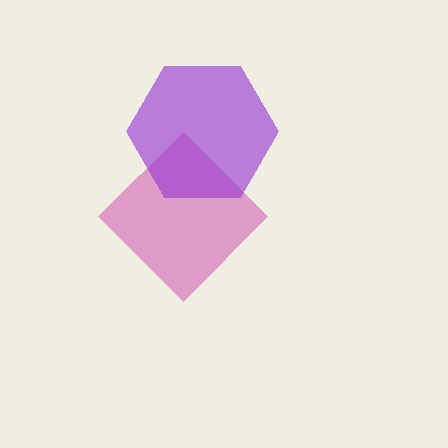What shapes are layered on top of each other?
The layered shapes are: a magenta diamond, a purple hexagon.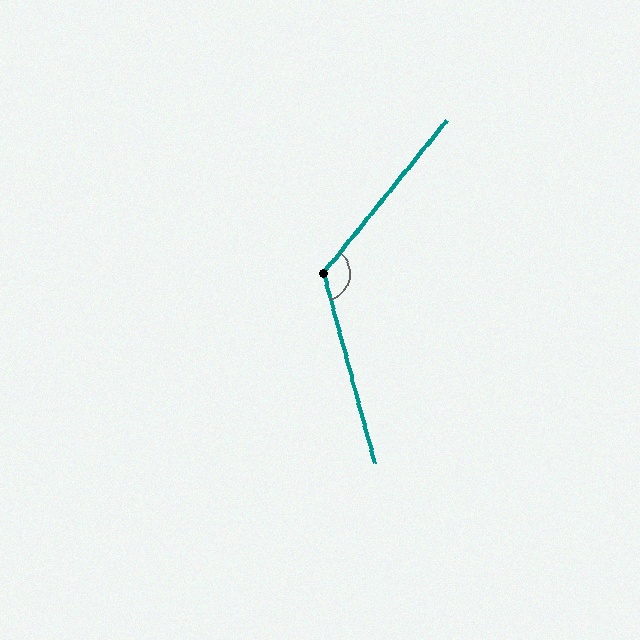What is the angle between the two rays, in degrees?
Approximately 126 degrees.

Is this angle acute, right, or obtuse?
It is obtuse.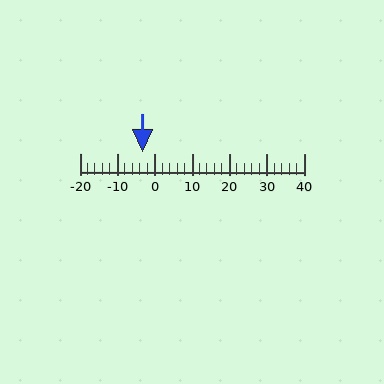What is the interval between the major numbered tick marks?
The major tick marks are spaced 10 units apart.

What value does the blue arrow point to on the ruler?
The blue arrow points to approximately -3.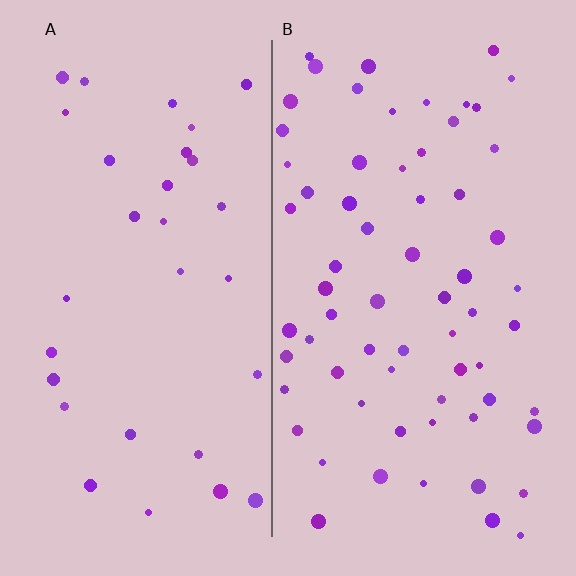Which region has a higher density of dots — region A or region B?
B (the right).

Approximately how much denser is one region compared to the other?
Approximately 2.1× — region B over region A.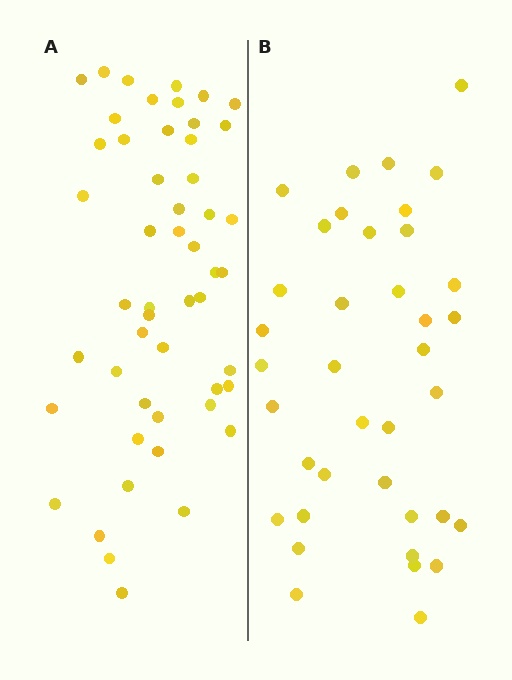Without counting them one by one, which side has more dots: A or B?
Region A (the left region) has more dots.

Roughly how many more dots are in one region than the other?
Region A has approximately 15 more dots than region B.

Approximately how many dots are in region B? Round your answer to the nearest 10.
About 40 dots. (The exact count is 38, which rounds to 40.)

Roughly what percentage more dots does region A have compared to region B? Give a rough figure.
About 35% more.